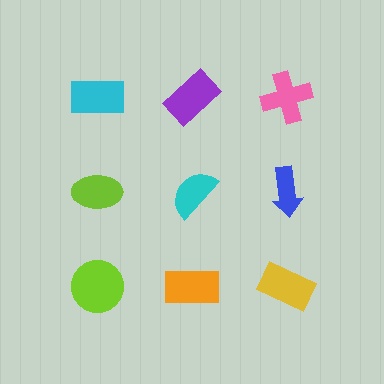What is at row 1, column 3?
A pink cross.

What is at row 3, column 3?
A yellow rectangle.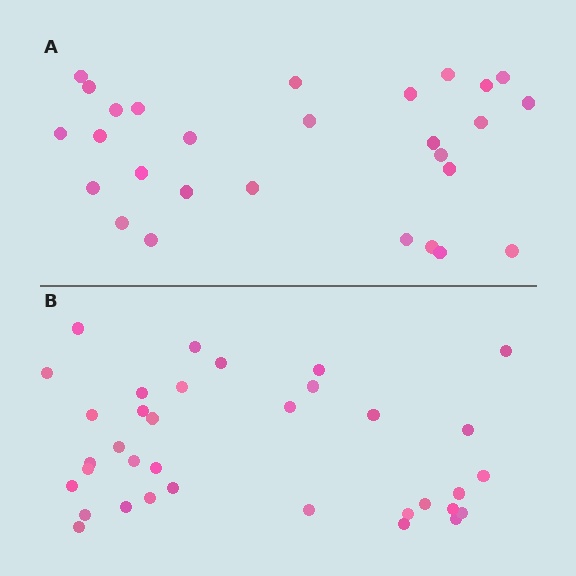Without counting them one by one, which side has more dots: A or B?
Region B (the bottom region) has more dots.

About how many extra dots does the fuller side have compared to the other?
Region B has roughly 8 or so more dots than region A.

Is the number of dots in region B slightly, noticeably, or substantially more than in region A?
Region B has noticeably more, but not dramatically so. The ratio is roughly 1.2 to 1.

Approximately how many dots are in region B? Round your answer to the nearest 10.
About 40 dots. (The exact count is 35, which rounds to 40.)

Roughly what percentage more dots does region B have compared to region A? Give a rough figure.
About 25% more.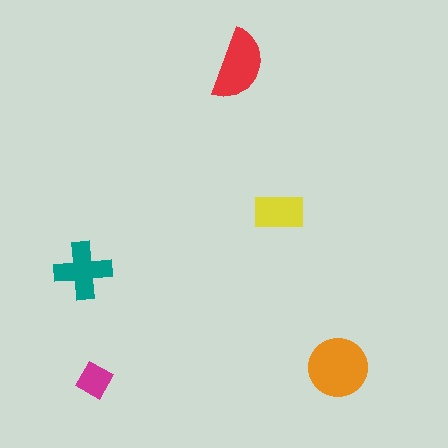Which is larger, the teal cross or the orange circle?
The orange circle.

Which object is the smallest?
The magenta diamond.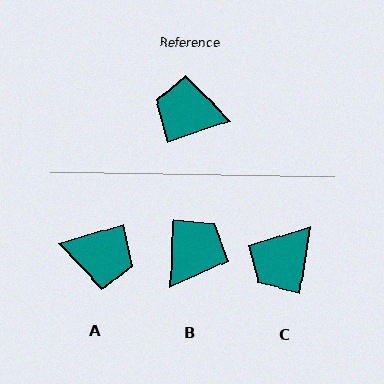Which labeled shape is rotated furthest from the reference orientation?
A, about 178 degrees away.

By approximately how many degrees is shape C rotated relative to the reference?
Approximately 63 degrees counter-clockwise.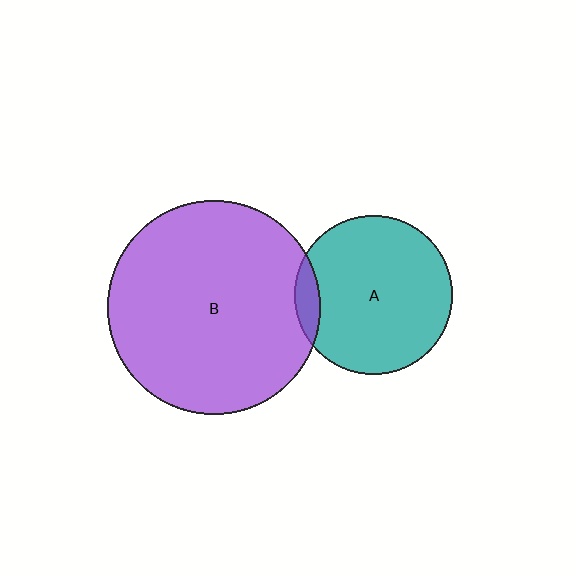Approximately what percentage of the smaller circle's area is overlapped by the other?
Approximately 10%.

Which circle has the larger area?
Circle B (purple).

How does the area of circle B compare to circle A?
Approximately 1.8 times.